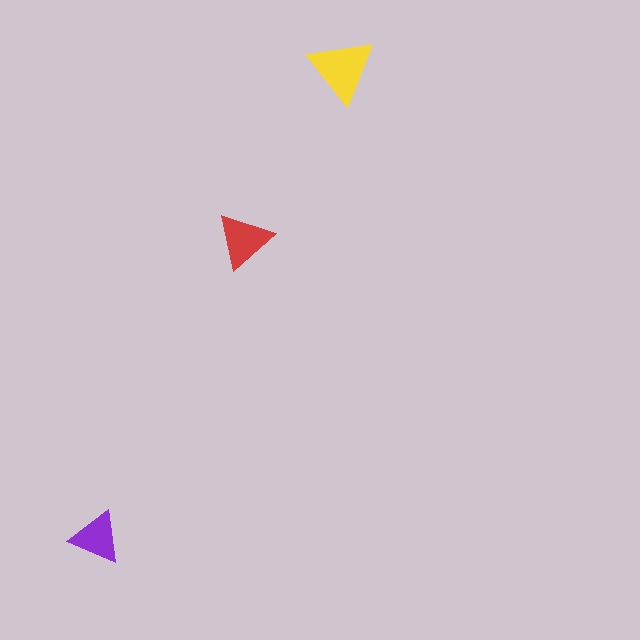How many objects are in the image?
There are 3 objects in the image.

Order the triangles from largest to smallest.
the yellow one, the red one, the purple one.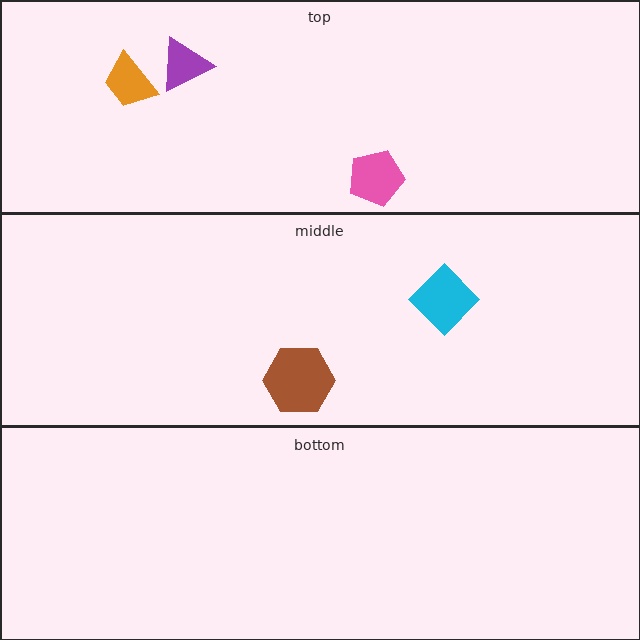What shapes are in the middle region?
The brown hexagon, the cyan diamond.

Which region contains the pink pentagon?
The top region.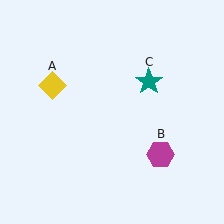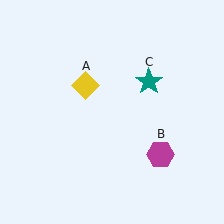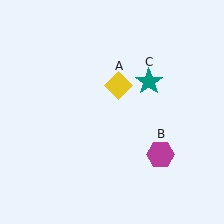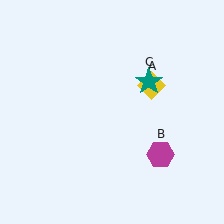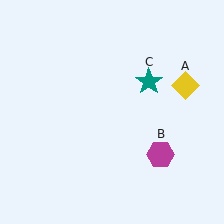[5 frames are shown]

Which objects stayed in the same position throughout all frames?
Magenta hexagon (object B) and teal star (object C) remained stationary.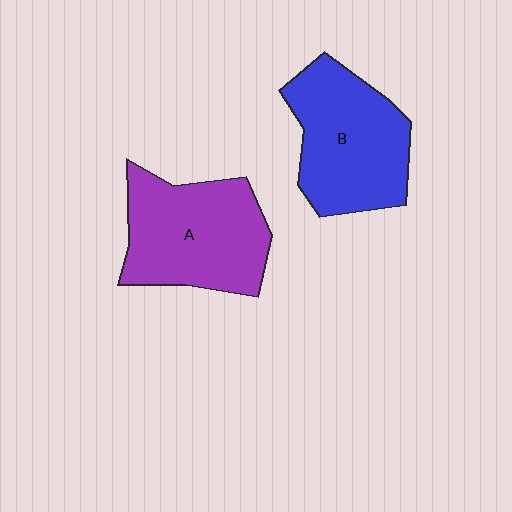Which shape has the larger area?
Shape A (purple).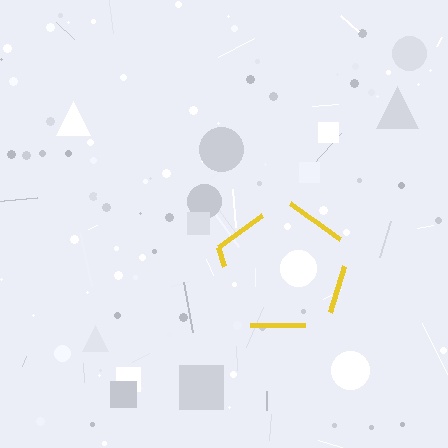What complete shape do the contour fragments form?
The contour fragments form a pentagon.